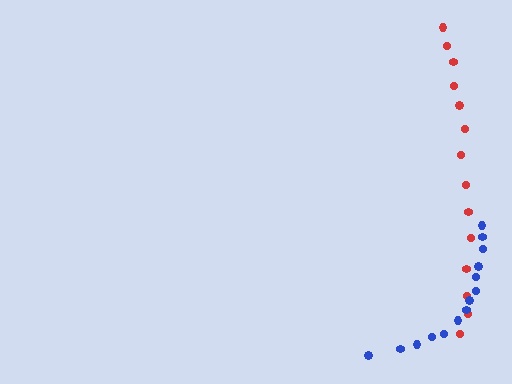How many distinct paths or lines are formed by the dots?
There are 2 distinct paths.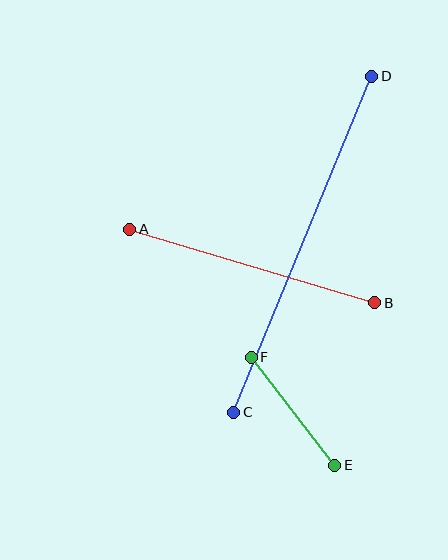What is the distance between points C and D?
The distance is approximately 363 pixels.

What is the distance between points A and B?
The distance is approximately 256 pixels.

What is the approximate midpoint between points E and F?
The midpoint is at approximately (293, 411) pixels.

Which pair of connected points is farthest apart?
Points C and D are farthest apart.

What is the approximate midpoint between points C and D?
The midpoint is at approximately (303, 244) pixels.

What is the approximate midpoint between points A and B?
The midpoint is at approximately (252, 266) pixels.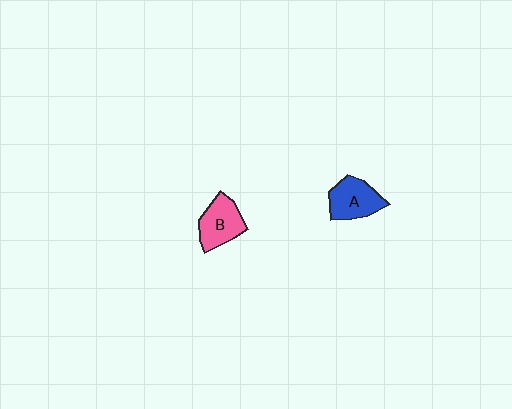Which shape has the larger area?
Shape B (pink).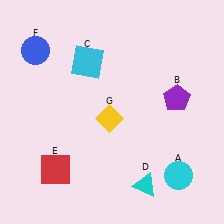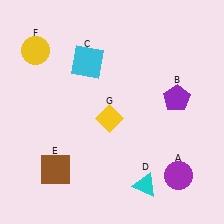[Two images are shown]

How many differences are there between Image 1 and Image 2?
There are 3 differences between the two images.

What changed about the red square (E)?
In Image 1, E is red. In Image 2, it changed to brown.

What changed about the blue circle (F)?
In Image 1, F is blue. In Image 2, it changed to yellow.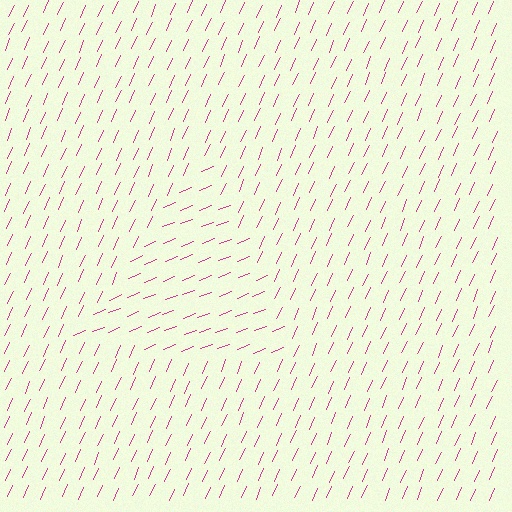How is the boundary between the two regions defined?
The boundary is defined purely by a change in line orientation (approximately 45 degrees difference). All lines are the same color and thickness.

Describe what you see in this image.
The image is filled with small magenta line segments. A triangle region in the image has lines oriented differently from the surrounding lines, creating a visible texture boundary.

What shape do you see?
I see a triangle.